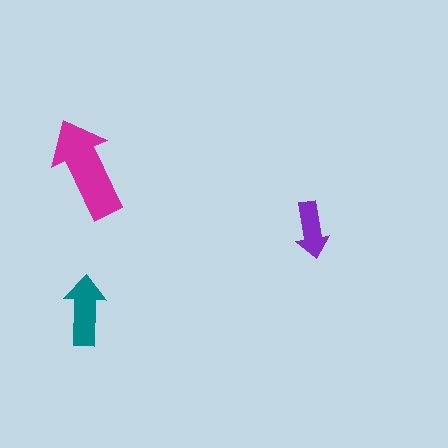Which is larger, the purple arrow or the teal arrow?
The teal one.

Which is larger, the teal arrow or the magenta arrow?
The magenta one.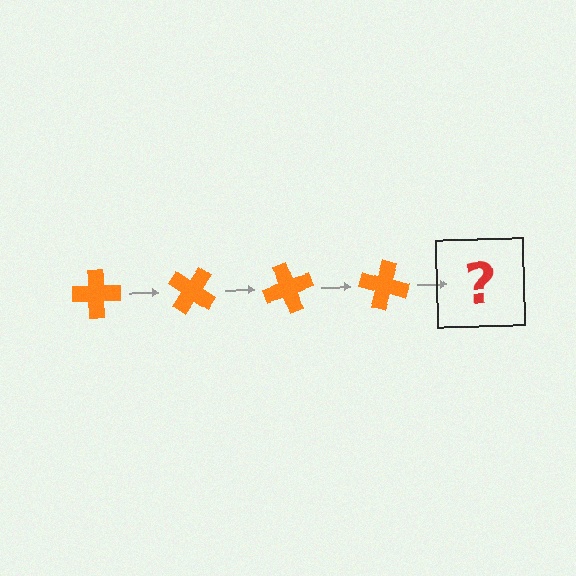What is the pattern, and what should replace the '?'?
The pattern is that the cross rotates 35 degrees each step. The '?' should be an orange cross rotated 140 degrees.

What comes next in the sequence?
The next element should be an orange cross rotated 140 degrees.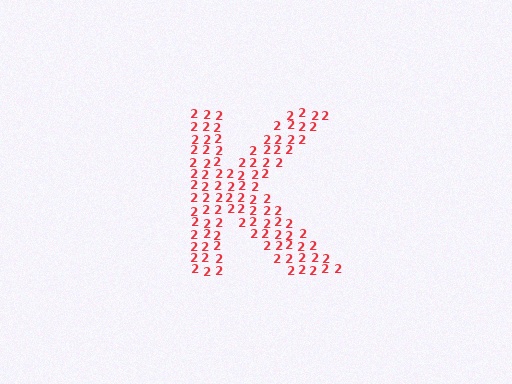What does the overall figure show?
The overall figure shows the letter K.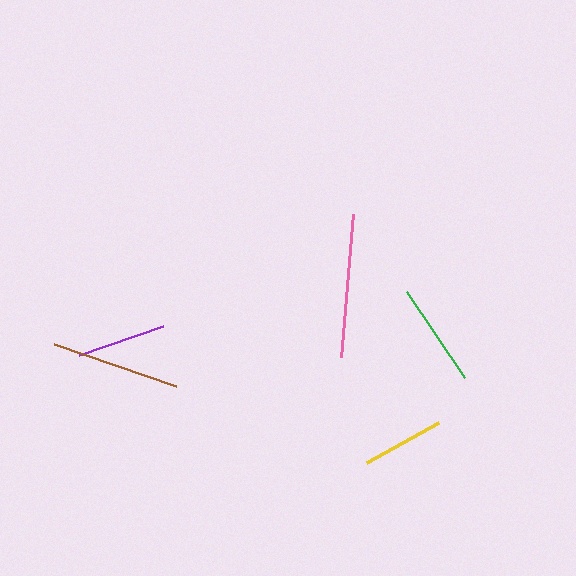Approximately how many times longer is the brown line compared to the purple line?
The brown line is approximately 1.5 times the length of the purple line.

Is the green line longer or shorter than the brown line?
The brown line is longer than the green line.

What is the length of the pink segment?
The pink segment is approximately 144 pixels long.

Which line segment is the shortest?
The yellow line is the shortest at approximately 82 pixels.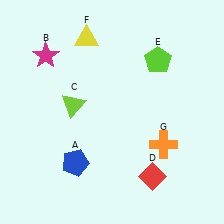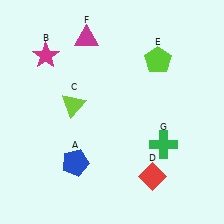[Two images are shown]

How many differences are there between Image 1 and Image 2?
There are 2 differences between the two images.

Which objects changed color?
F changed from yellow to magenta. G changed from orange to green.